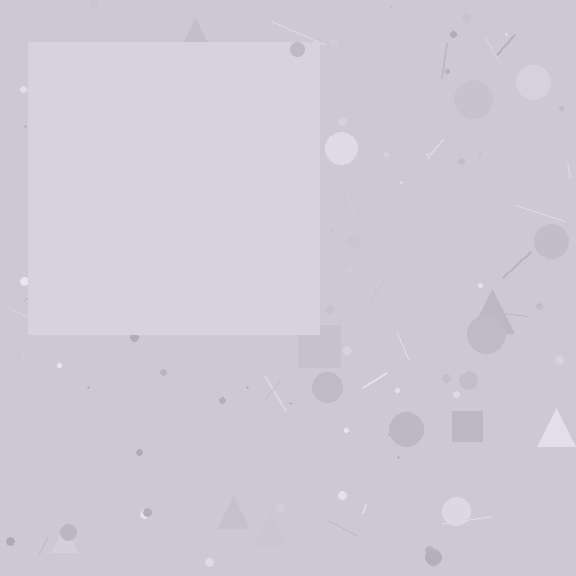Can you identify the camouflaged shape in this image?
The camouflaged shape is a square.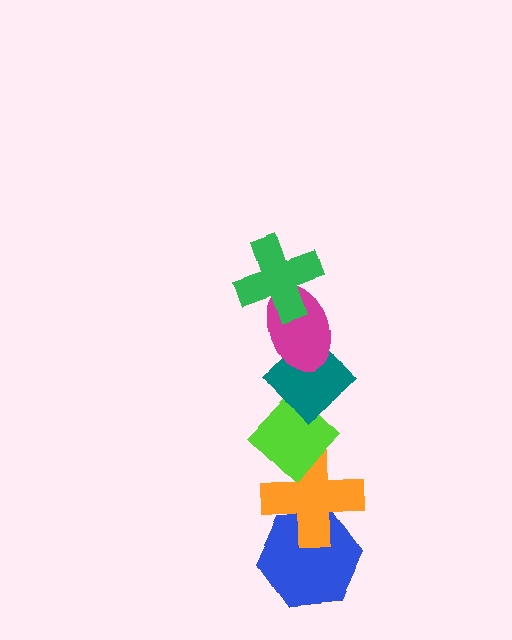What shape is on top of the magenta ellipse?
The green cross is on top of the magenta ellipse.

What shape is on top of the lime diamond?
The teal diamond is on top of the lime diamond.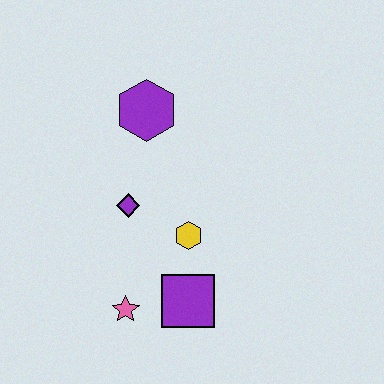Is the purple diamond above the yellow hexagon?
Yes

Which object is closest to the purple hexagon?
The purple diamond is closest to the purple hexagon.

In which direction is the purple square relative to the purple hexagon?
The purple square is below the purple hexagon.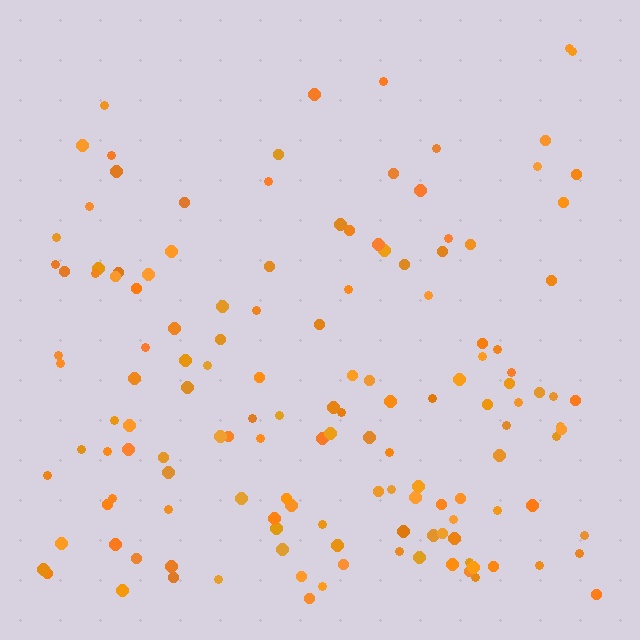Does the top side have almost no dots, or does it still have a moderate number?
Still a moderate number, just noticeably fewer than the bottom.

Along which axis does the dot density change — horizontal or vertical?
Vertical.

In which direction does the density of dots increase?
From top to bottom, with the bottom side densest.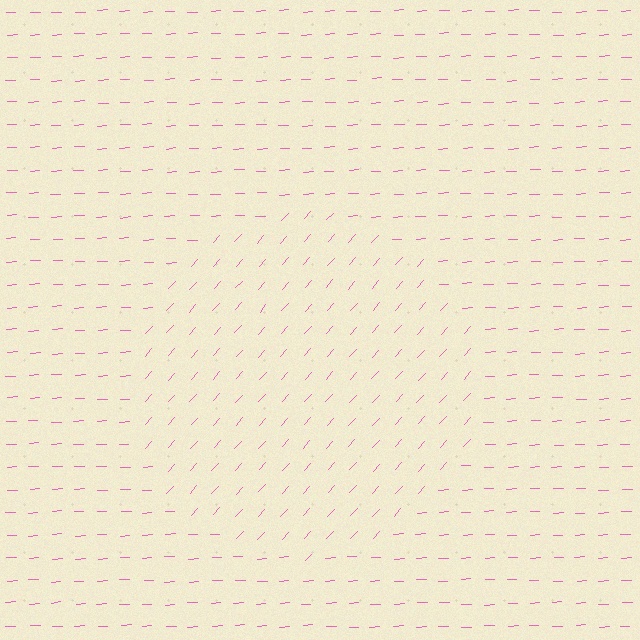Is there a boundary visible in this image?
Yes, there is a texture boundary formed by a change in line orientation.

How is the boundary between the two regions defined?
The boundary is defined purely by a change in line orientation (approximately 45 degrees difference). All lines are the same color and thickness.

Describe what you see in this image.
The image is filled with small pink line segments. A circle region in the image has lines oriented differently from the surrounding lines, creating a visible texture boundary.